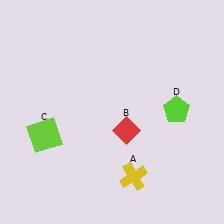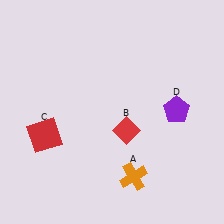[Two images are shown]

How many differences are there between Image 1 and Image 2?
There are 3 differences between the two images.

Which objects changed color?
A changed from yellow to orange. C changed from lime to red. D changed from lime to purple.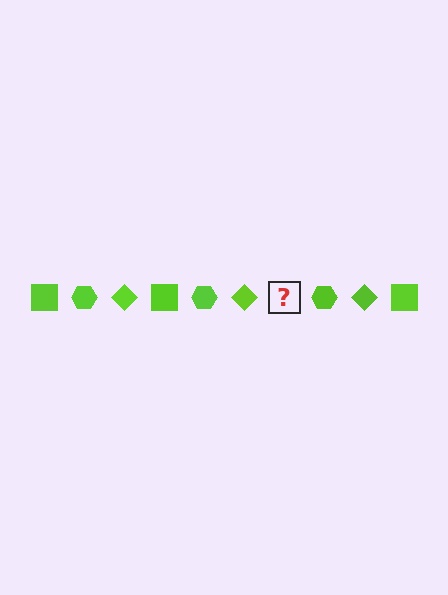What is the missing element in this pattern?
The missing element is a lime square.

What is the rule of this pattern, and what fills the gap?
The rule is that the pattern cycles through square, hexagon, diamond shapes in lime. The gap should be filled with a lime square.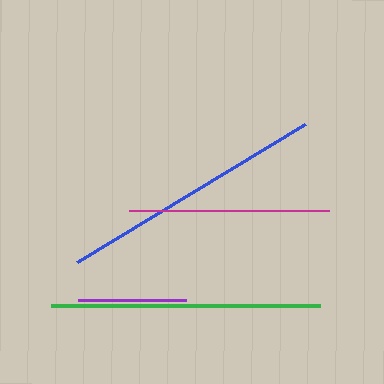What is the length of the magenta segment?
The magenta segment is approximately 199 pixels long.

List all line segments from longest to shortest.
From longest to shortest: green, blue, magenta, purple.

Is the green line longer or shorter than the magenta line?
The green line is longer than the magenta line.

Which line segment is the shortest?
The purple line is the shortest at approximately 108 pixels.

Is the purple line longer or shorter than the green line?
The green line is longer than the purple line.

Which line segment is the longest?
The green line is the longest at approximately 269 pixels.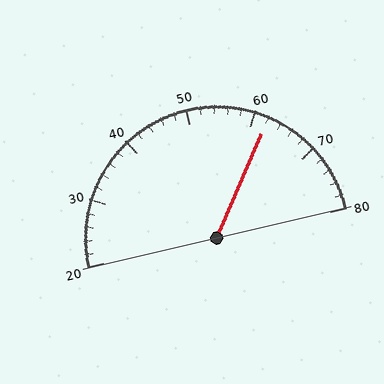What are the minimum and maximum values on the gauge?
The gauge ranges from 20 to 80.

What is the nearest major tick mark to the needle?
The nearest major tick mark is 60.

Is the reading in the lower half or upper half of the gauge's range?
The reading is in the upper half of the range (20 to 80).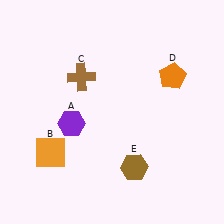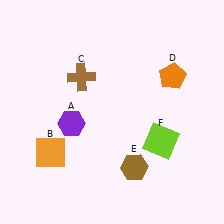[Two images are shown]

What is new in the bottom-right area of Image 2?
A lime square (F) was added in the bottom-right area of Image 2.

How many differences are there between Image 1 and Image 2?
There is 1 difference between the two images.